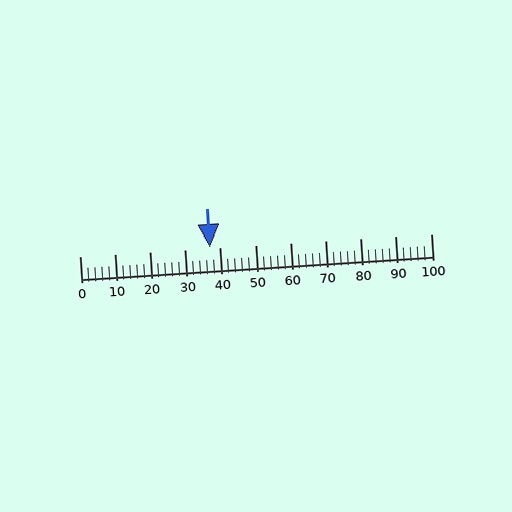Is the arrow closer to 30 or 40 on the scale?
The arrow is closer to 40.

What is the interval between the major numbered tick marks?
The major tick marks are spaced 10 units apart.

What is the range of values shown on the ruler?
The ruler shows values from 0 to 100.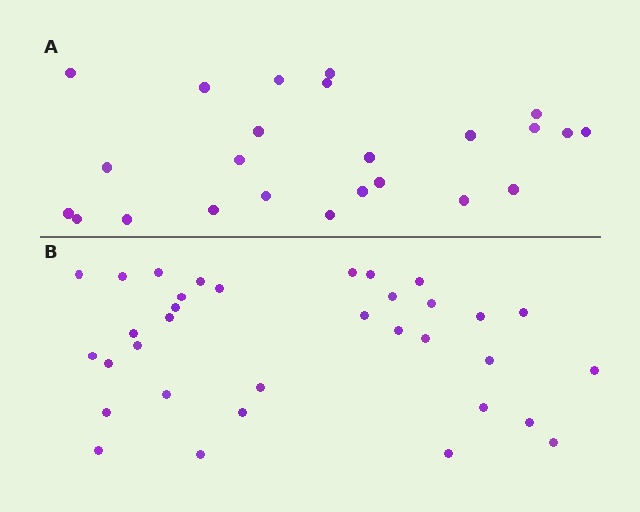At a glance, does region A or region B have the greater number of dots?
Region B (the bottom region) has more dots.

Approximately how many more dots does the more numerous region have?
Region B has roughly 10 or so more dots than region A.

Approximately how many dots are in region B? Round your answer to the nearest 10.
About 30 dots. (The exact count is 34, which rounds to 30.)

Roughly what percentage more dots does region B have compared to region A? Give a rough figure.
About 40% more.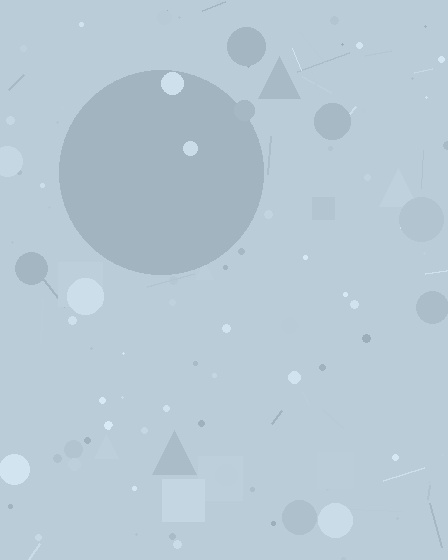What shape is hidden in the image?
A circle is hidden in the image.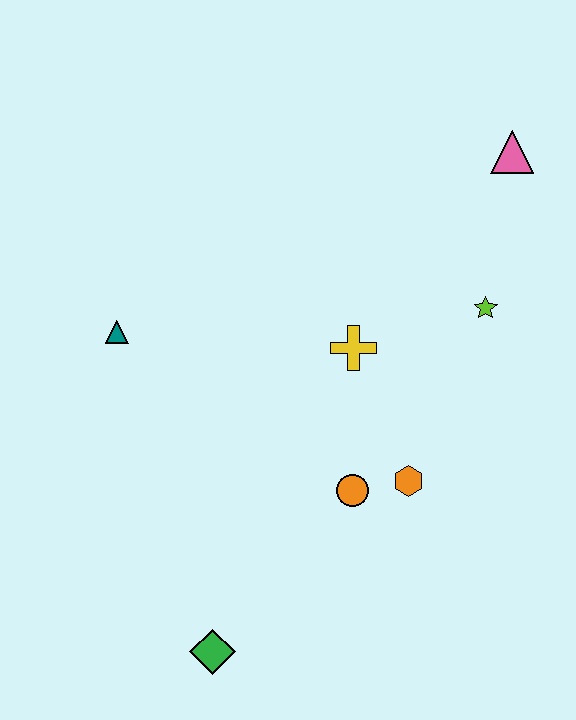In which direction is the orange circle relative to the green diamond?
The orange circle is above the green diamond.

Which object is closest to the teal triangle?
The yellow cross is closest to the teal triangle.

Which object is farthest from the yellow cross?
The green diamond is farthest from the yellow cross.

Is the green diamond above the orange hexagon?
No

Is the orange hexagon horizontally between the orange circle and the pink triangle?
Yes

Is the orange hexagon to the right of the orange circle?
Yes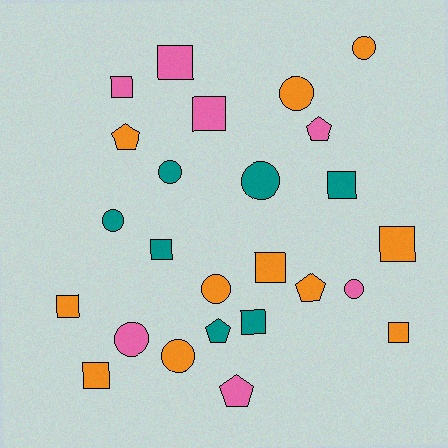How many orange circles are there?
There are 4 orange circles.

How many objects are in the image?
There are 25 objects.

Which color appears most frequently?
Orange, with 11 objects.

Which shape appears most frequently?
Square, with 11 objects.